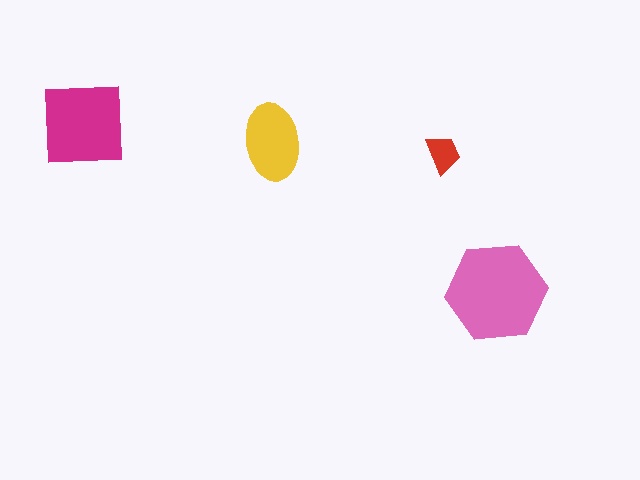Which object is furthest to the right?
The pink hexagon is rightmost.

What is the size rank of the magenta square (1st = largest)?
2nd.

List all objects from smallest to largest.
The red trapezoid, the yellow ellipse, the magenta square, the pink hexagon.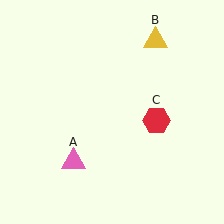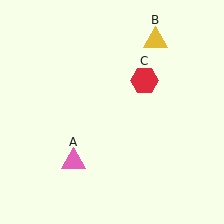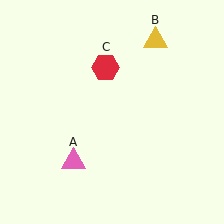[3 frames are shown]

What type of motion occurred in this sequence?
The red hexagon (object C) rotated counterclockwise around the center of the scene.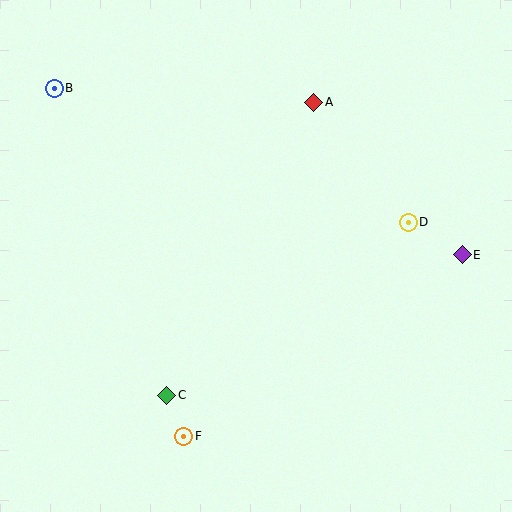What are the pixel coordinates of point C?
Point C is at (167, 395).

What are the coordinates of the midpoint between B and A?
The midpoint between B and A is at (184, 95).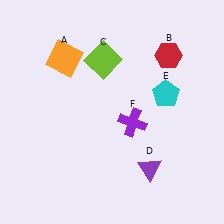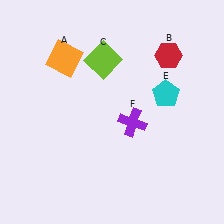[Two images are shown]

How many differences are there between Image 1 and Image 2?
There is 1 difference between the two images.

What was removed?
The purple triangle (D) was removed in Image 2.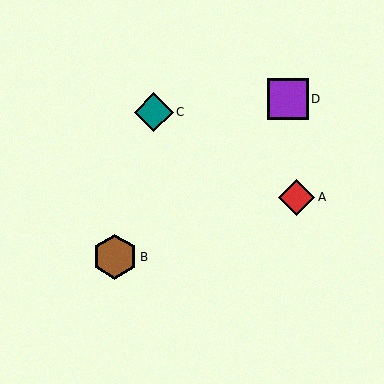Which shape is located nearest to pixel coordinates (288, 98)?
The purple square (labeled D) at (288, 99) is nearest to that location.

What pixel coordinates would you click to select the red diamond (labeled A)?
Click at (297, 197) to select the red diamond A.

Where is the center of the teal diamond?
The center of the teal diamond is at (154, 112).